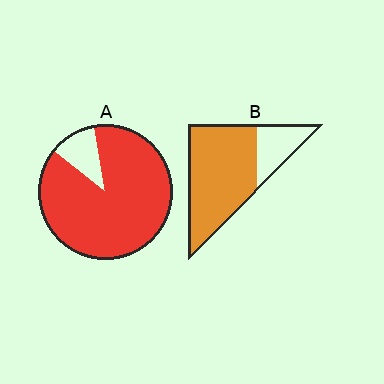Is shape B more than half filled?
Yes.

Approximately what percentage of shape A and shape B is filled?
A is approximately 90% and B is approximately 75%.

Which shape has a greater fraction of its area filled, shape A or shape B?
Shape A.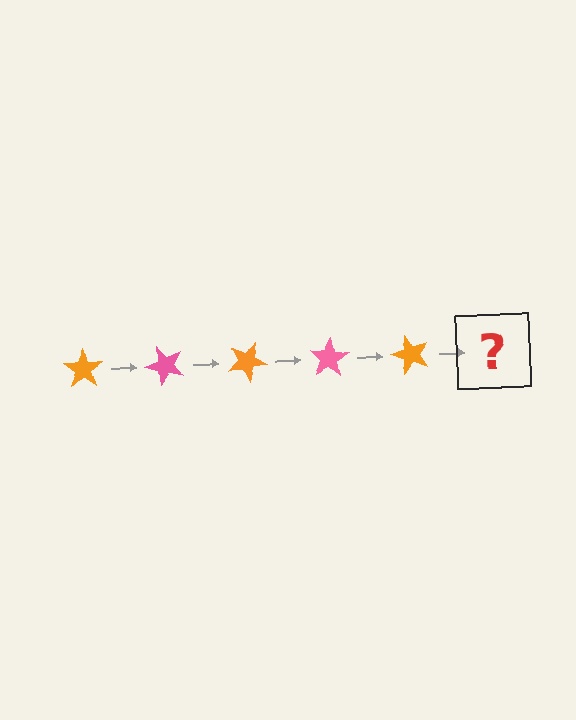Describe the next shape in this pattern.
It should be a pink star, rotated 250 degrees from the start.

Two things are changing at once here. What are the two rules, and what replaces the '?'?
The two rules are that it rotates 50 degrees each step and the color cycles through orange and pink. The '?' should be a pink star, rotated 250 degrees from the start.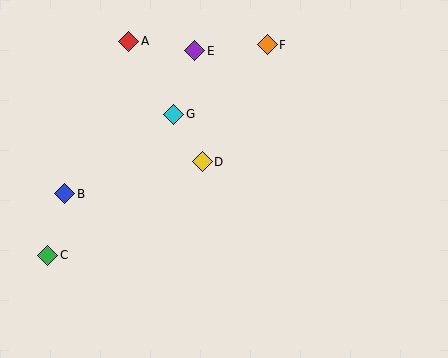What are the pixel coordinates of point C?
Point C is at (48, 255).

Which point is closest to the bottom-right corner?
Point D is closest to the bottom-right corner.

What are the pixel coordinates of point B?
Point B is at (65, 194).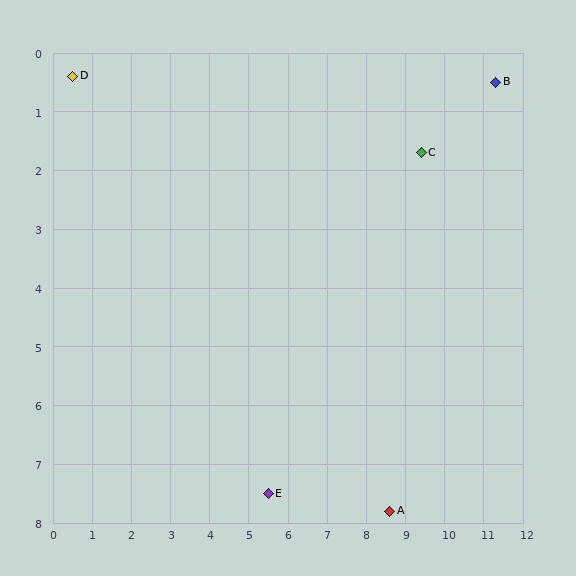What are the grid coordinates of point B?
Point B is at approximately (11.3, 0.5).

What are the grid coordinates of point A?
Point A is at approximately (8.6, 7.8).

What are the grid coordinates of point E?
Point E is at approximately (5.5, 7.5).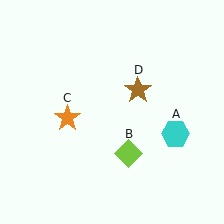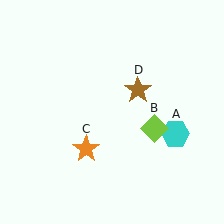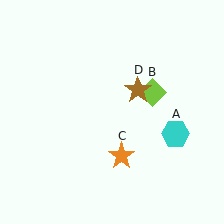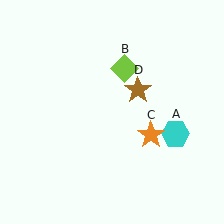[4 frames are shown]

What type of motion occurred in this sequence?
The lime diamond (object B), orange star (object C) rotated counterclockwise around the center of the scene.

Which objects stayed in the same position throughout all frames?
Cyan hexagon (object A) and brown star (object D) remained stationary.